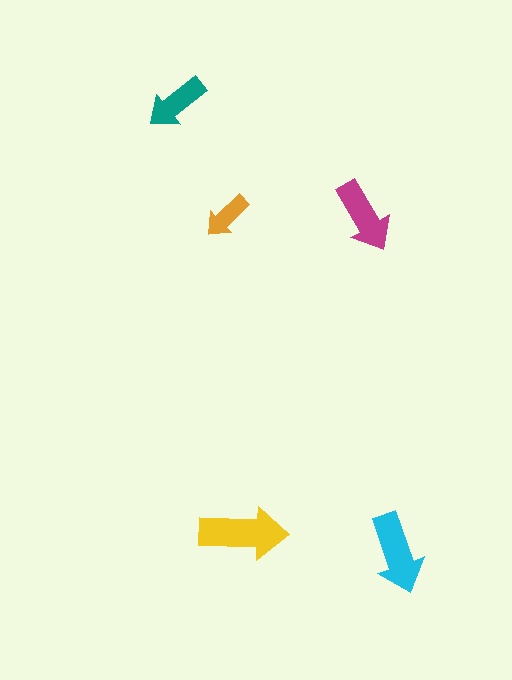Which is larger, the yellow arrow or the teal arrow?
The yellow one.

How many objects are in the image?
There are 5 objects in the image.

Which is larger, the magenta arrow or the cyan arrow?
The cyan one.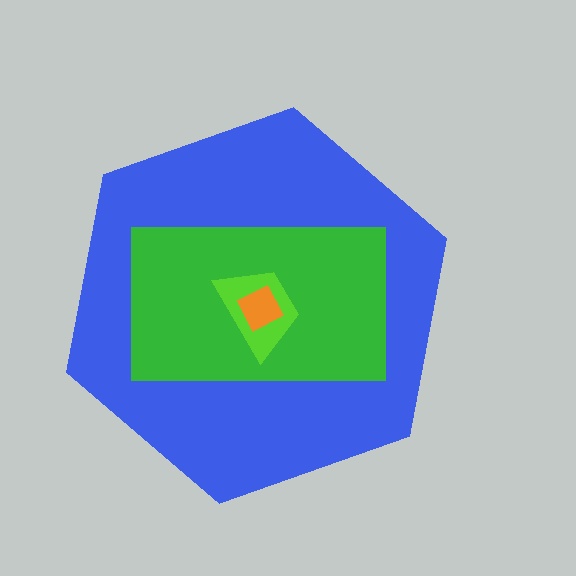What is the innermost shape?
The orange square.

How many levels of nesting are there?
4.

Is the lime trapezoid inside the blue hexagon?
Yes.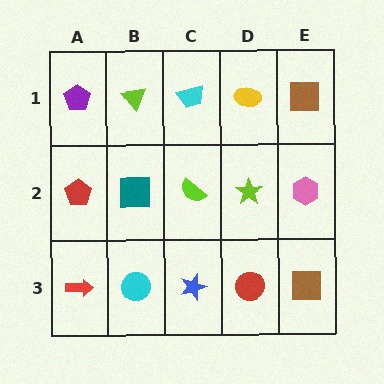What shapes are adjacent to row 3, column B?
A teal square (row 2, column B), a red arrow (row 3, column A), a blue star (row 3, column C).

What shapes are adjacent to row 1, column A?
A red pentagon (row 2, column A), a lime triangle (row 1, column B).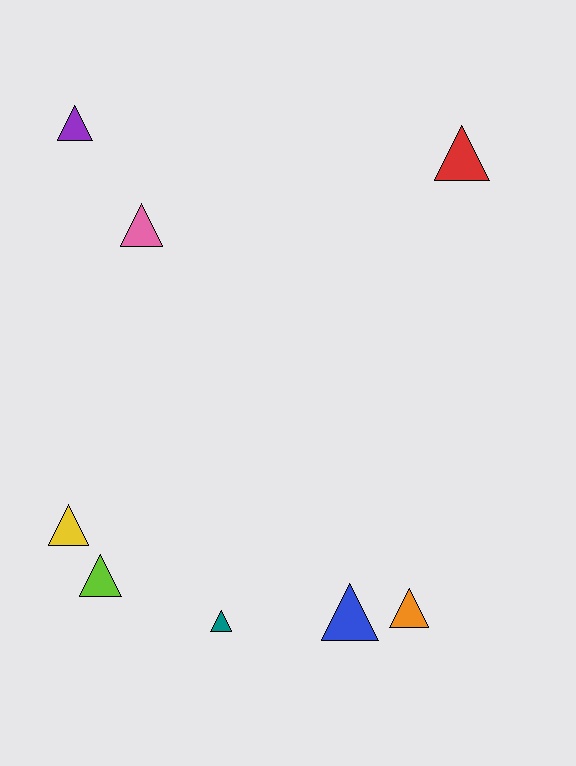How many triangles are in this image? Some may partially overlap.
There are 8 triangles.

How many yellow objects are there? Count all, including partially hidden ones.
There is 1 yellow object.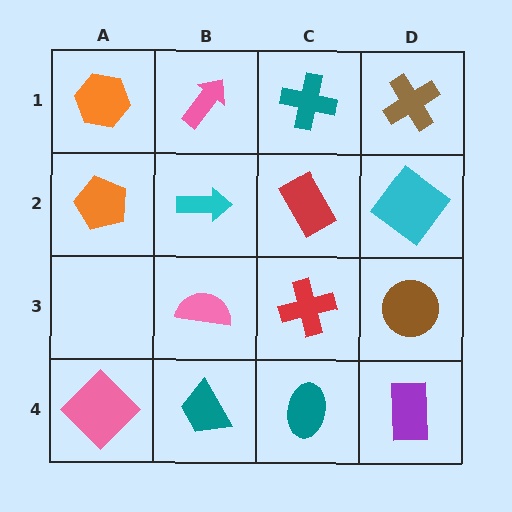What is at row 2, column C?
A red rectangle.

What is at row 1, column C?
A teal cross.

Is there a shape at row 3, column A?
No, that cell is empty.